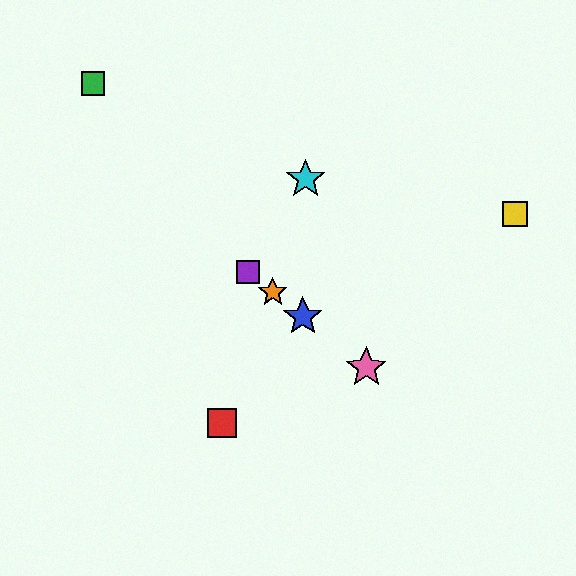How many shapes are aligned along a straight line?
4 shapes (the blue star, the purple square, the orange star, the pink star) are aligned along a straight line.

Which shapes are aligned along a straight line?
The blue star, the purple square, the orange star, the pink star are aligned along a straight line.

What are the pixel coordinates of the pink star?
The pink star is at (366, 367).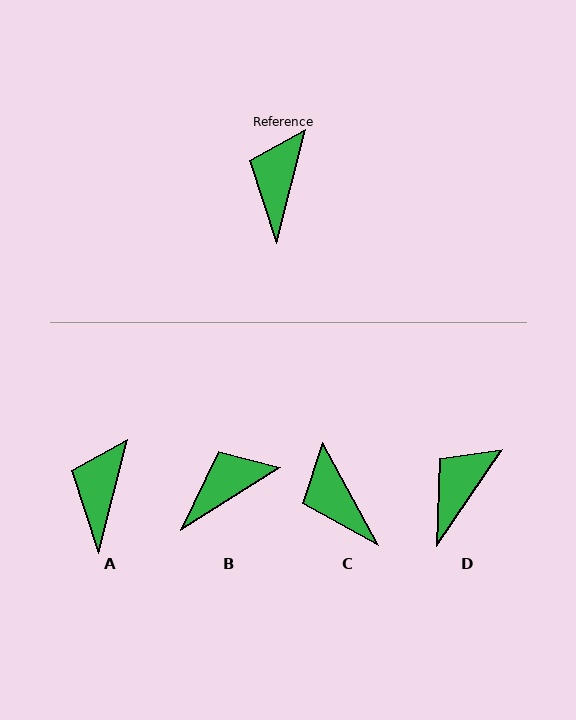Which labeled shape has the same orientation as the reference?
A.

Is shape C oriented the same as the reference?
No, it is off by about 43 degrees.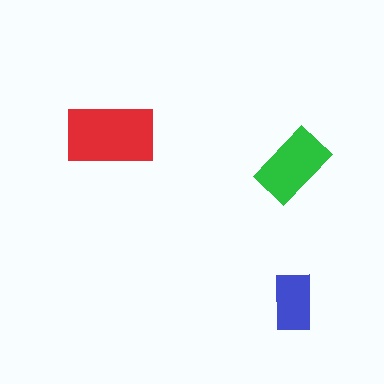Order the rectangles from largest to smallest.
the red one, the green one, the blue one.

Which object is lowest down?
The blue rectangle is bottommost.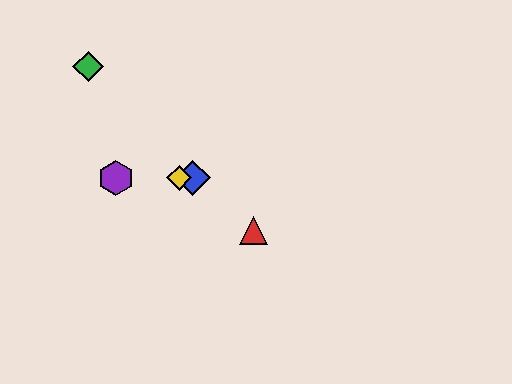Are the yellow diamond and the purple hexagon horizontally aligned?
Yes, both are at y≈178.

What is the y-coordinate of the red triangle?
The red triangle is at y≈230.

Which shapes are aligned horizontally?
The blue diamond, the yellow diamond, the purple hexagon are aligned horizontally.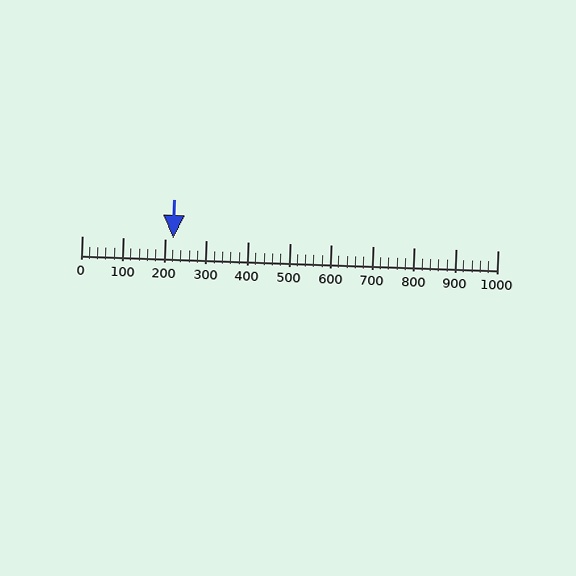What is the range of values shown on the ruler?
The ruler shows values from 0 to 1000.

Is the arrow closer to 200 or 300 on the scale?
The arrow is closer to 200.